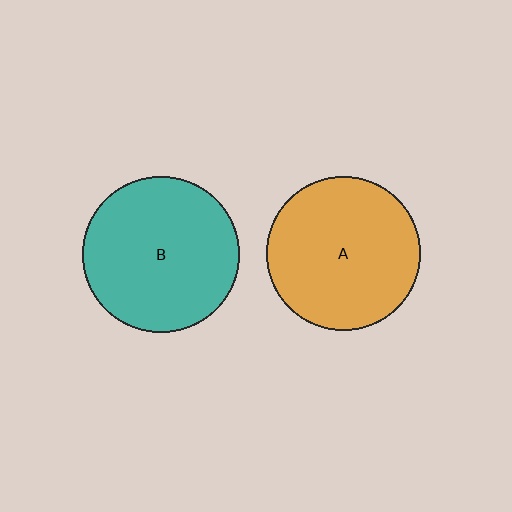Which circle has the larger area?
Circle B (teal).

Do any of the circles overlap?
No, none of the circles overlap.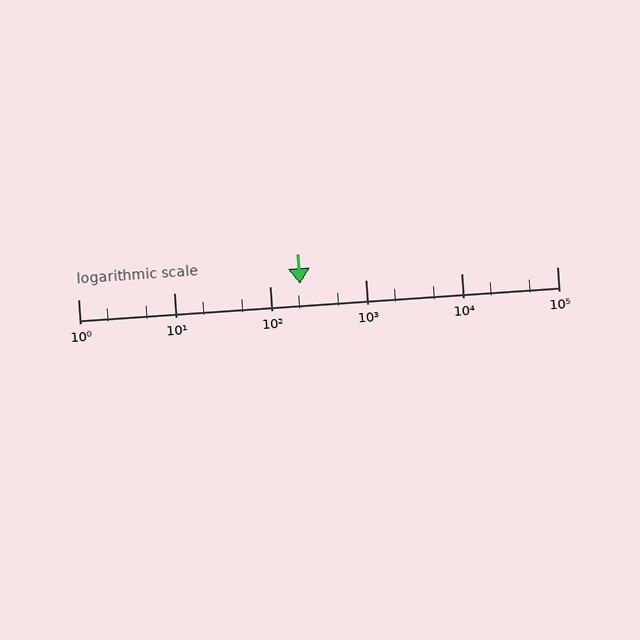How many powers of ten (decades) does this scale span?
The scale spans 5 decades, from 1 to 100000.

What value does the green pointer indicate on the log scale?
The pointer indicates approximately 210.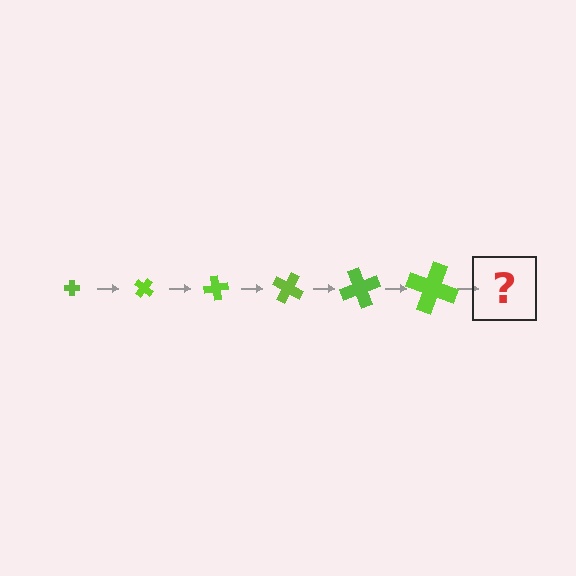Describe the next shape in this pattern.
It should be a cross, larger than the previous one and rotated 240 degrees from the start.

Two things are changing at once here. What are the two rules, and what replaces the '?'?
The two rules are that the cross grows larger each step and it rotates 40 degrees each step. The '?' should be a cross, larger than the previous one and rotated 240 degrees from the start.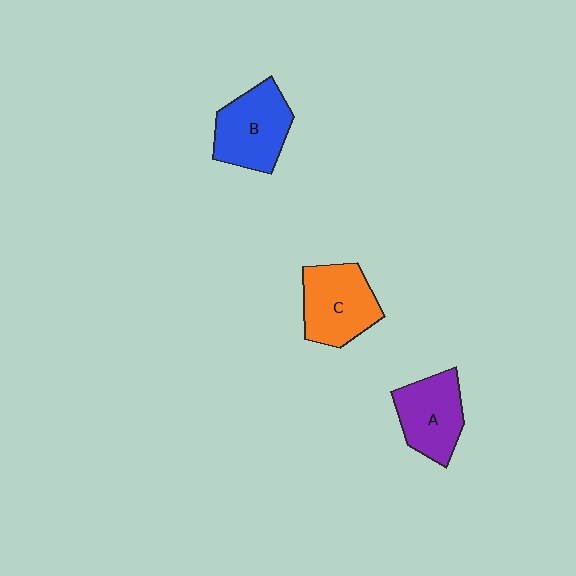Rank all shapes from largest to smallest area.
From largest to smallest: B (blue), C (orange), A (purple).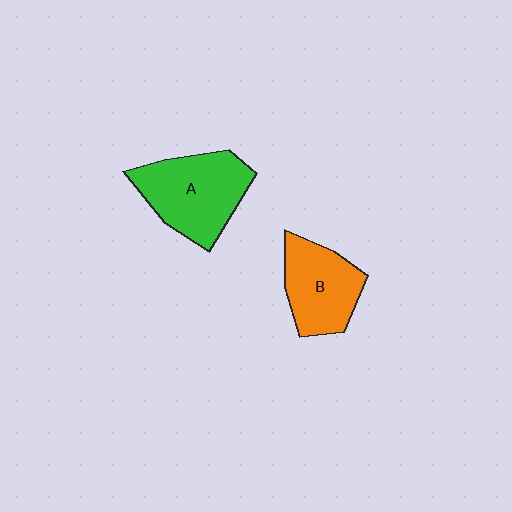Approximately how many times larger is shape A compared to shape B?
Approximately 1.3 times.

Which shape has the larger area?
Shape A (green).